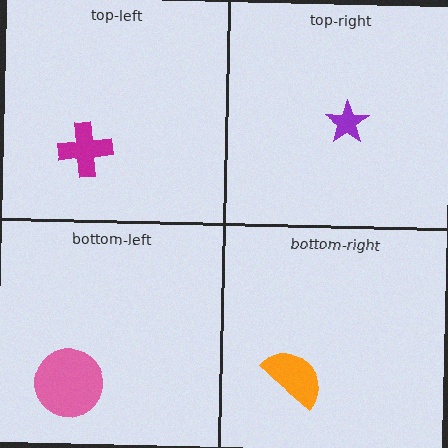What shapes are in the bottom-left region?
The pink circle.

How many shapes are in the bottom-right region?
1.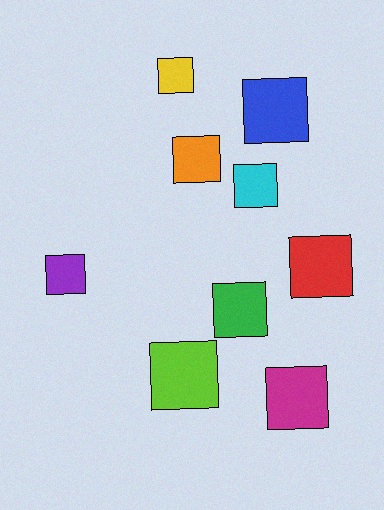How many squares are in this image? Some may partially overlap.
There are 9 squares.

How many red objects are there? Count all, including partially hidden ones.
There is 1 red object.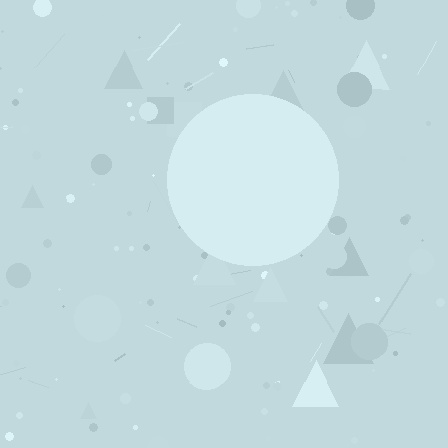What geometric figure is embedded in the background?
A circle is embedded in the background.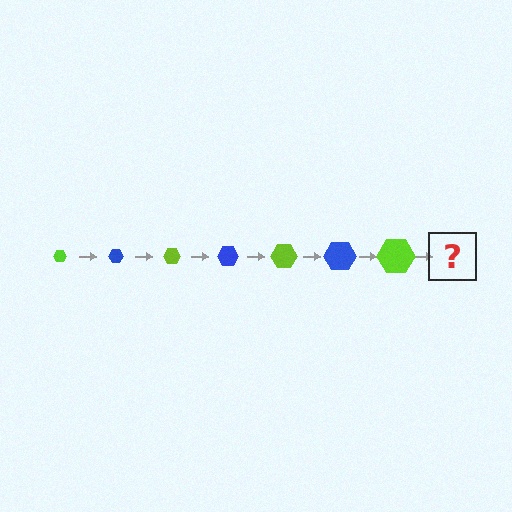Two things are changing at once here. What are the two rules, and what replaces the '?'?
The two rules are that the hexagon grows larger each step and the color cycles through lime and blue. The '?' should be a blue hexagon, larger than the previous one.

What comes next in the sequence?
The next element should be a blue hexagon, larger than the previous one.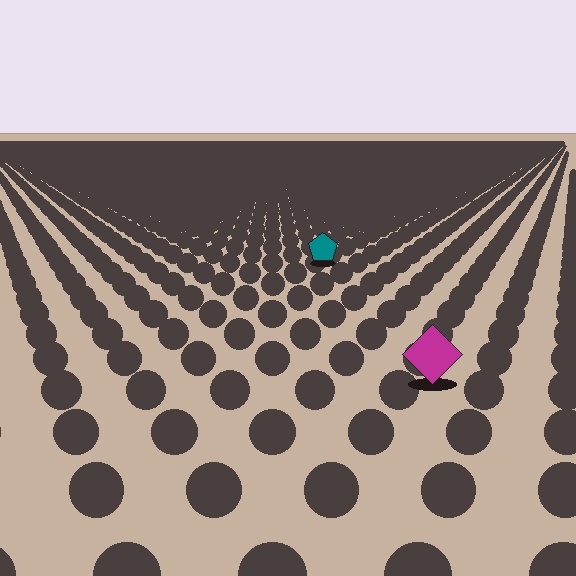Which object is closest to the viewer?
The magenta diamond is closest. The texture marks near it are larger and more spread out.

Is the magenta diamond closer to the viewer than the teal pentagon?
Yes. The magenta diamond is closer — you can tell from the texture gradient: the ground texture is coarser near it.